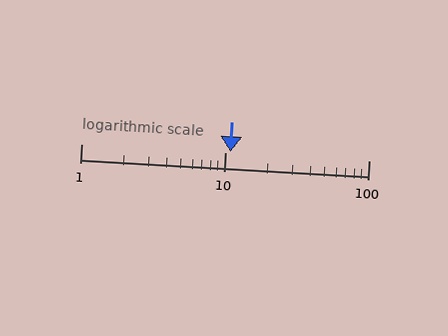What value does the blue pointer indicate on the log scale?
The pointer indicates approximately 11.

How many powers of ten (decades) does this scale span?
The scale spans 2 decades, from 1 to 100.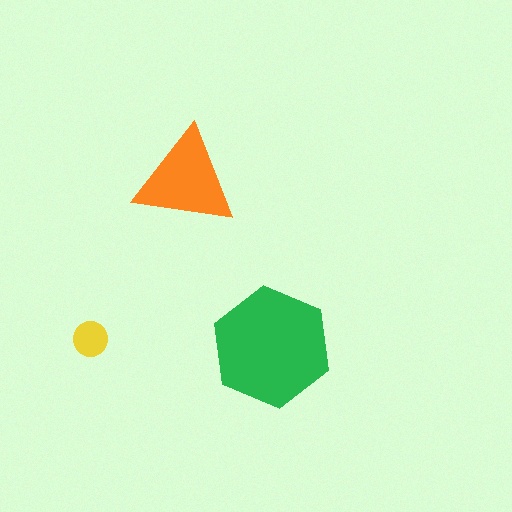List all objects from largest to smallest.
The green hexagon, the orange triangle, the yellow circle.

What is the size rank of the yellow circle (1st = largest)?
3rd.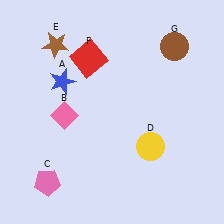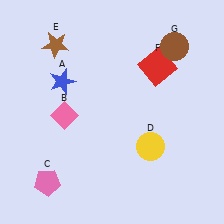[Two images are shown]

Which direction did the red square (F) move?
The red square (F) moved right.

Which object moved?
The red square (F) moved right.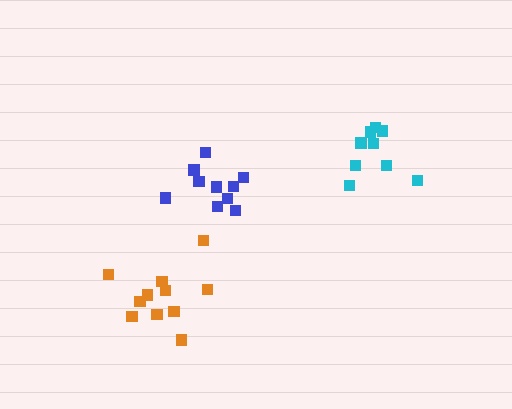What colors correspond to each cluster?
The clusters are colored: orange, blue, cyan.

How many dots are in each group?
Group 1: 11 dots, Group 2: 10 dots, Group 3: 9 dots (30 total).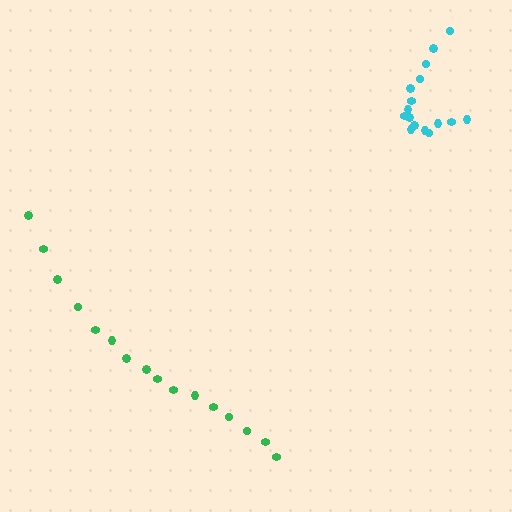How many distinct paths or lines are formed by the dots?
There are 2 distinct paths.